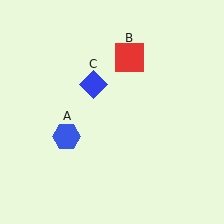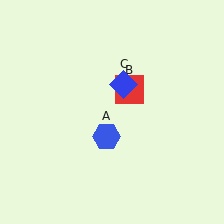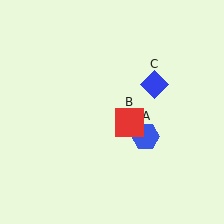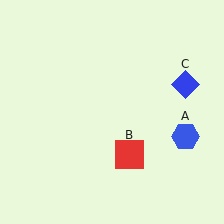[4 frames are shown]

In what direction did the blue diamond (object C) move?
The blue diamond (object C) moved right.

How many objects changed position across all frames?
3 objects changed position: blue hexagon (object A), red square (object B), blue diamond (object C).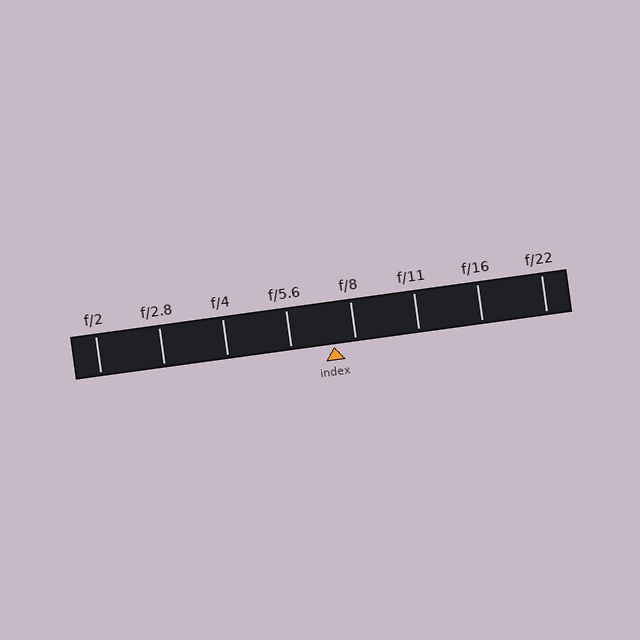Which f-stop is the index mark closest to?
The index mark is closest to f/8.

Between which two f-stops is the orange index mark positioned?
The index mark is between f/5.6 and f/8.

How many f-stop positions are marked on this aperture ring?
There are 8 f-stop positions marked.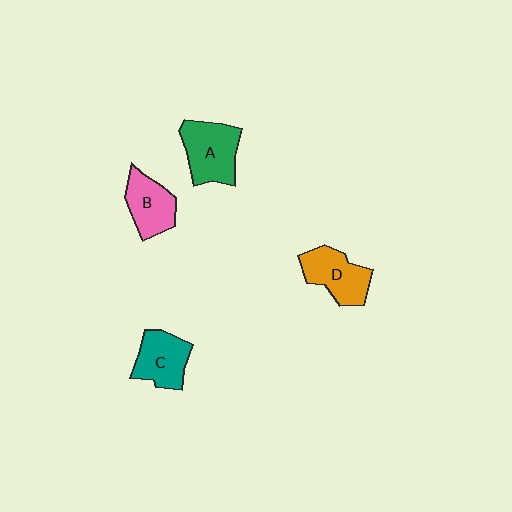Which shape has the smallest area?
Shape B (pink).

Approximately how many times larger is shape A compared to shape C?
Approximately 1.2 times.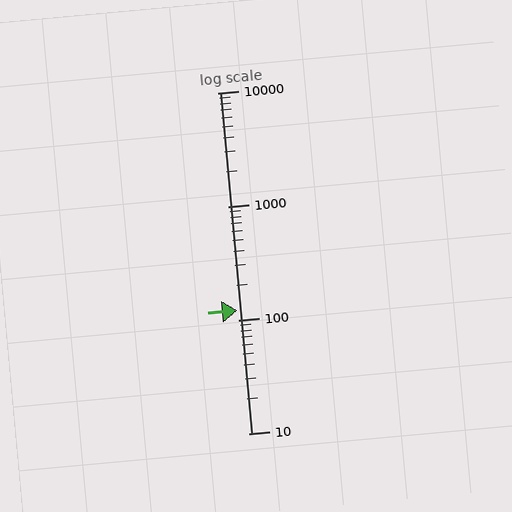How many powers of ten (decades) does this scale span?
The scale spans 3 decades, from 10 to 10000.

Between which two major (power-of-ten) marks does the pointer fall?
The pointer is between 100 and 1000.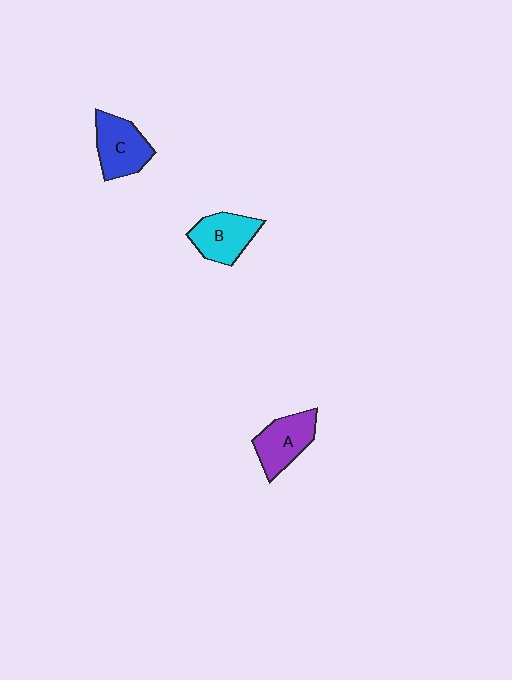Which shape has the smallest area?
Shape B (cyan).